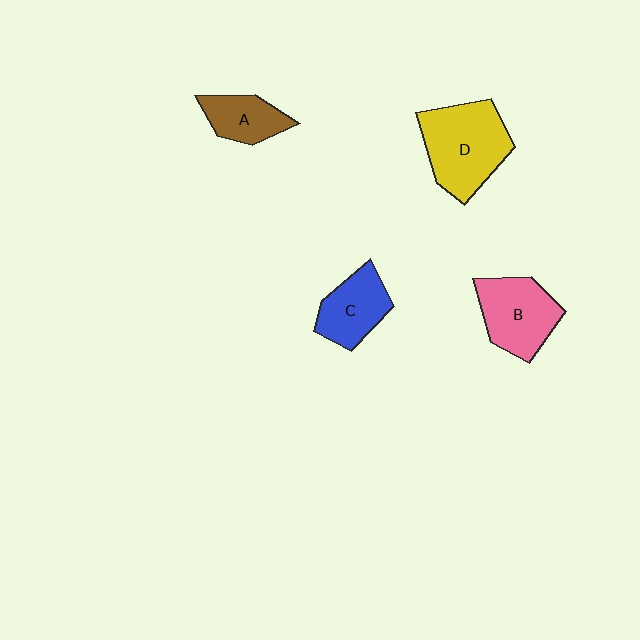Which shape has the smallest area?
Shape A (brown).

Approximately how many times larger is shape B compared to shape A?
Approximately 1.5 times.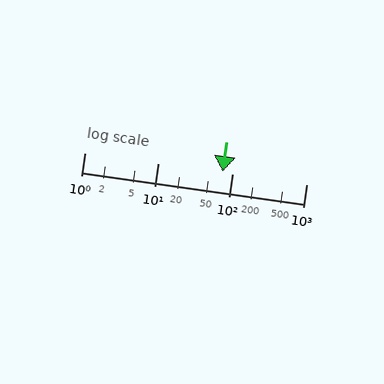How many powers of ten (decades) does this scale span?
The scale spans 3 decades, from 1 to 1000.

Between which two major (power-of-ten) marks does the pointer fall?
The pointer is between 10 and 100.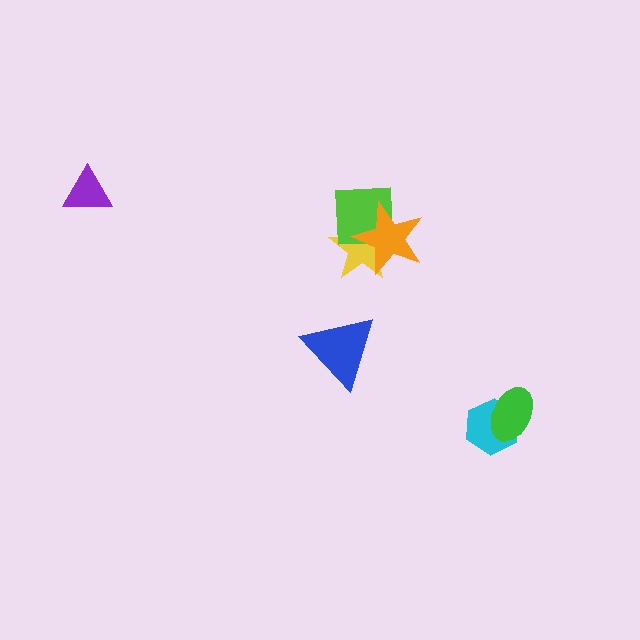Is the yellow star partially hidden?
Yes, it is partially covered by another shape.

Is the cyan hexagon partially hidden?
Yes, it is partially covered by another shape.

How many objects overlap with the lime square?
2 objects overlap with the lime square.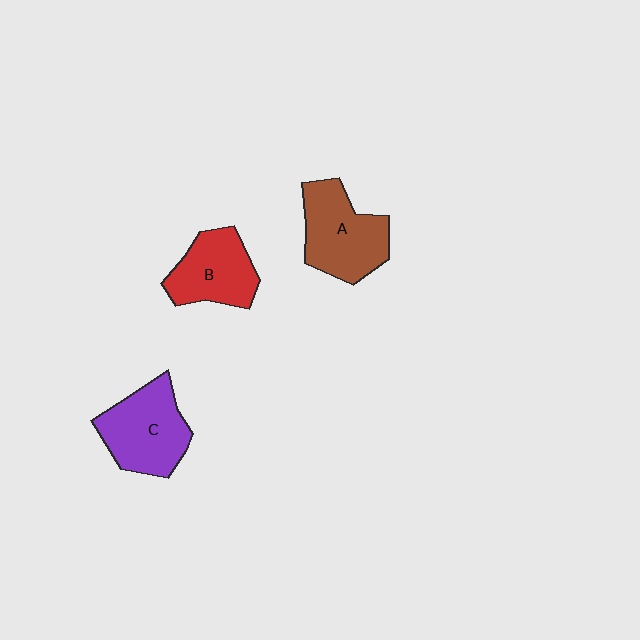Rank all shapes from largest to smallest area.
From largest to smallest: C (purple), A (brown), B (red).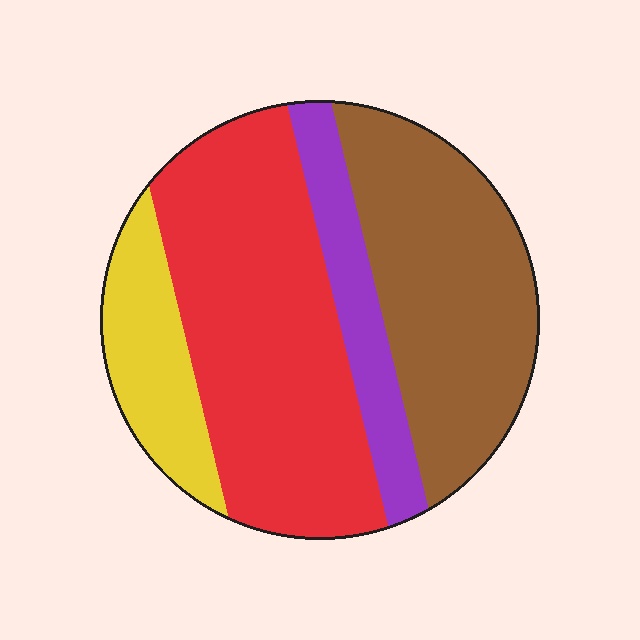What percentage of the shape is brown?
Brown covers roughly 30% of the shape.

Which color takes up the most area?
Red, at roughly 40%.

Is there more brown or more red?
Red.